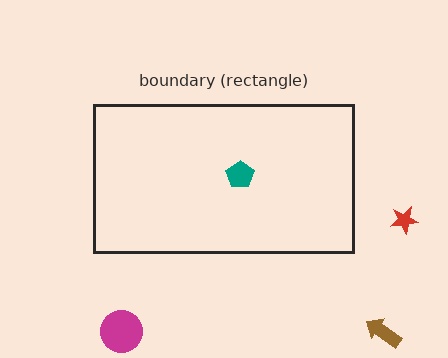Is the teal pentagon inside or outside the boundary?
Inside.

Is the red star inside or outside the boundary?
Outside.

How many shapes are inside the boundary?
1 inside, 3 outside.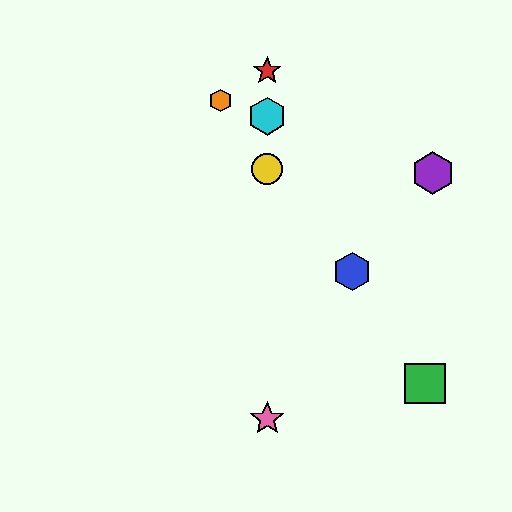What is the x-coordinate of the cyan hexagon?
The cyan hexagon is at x≈267.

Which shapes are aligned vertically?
The red star, the yellow circle, the cyan hexagon, the pink star are aligned vertically.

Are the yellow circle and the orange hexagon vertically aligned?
No, the yellow circle is at x≈267 and the orange hexagon is at x≈220.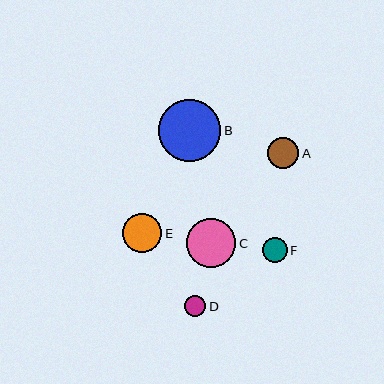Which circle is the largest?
Circle B is the largest with a size of approximately 62 pixels.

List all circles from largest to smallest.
From largest to smallest: B, C, E, A, F, D.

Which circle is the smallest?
Circle D is the smallest with a size of approximately 21 pixels.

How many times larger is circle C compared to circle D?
Circle C is approximately 2.3 times the size of circle D.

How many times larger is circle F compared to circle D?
Circle F is approximately 1.2 times the size of circle D.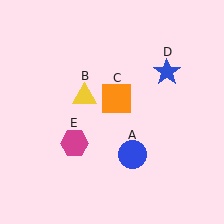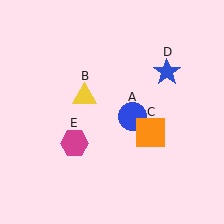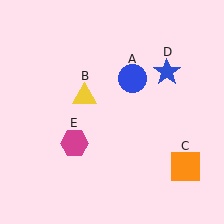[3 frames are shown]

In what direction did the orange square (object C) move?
The orange square (object C) moved down and to the right.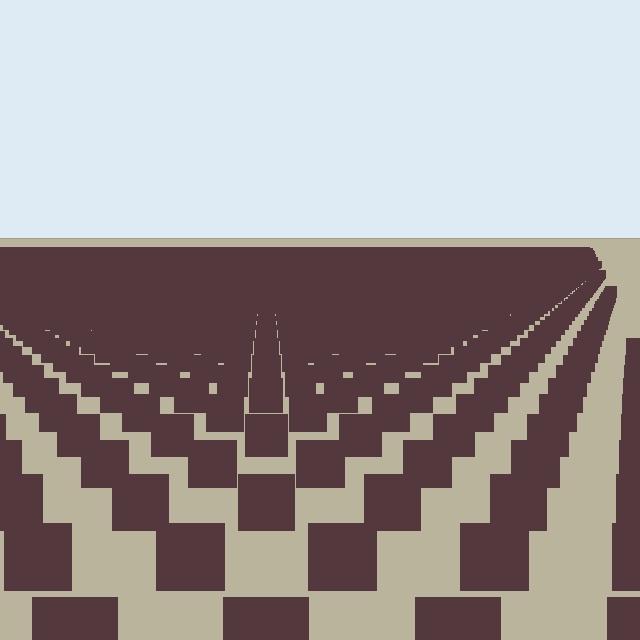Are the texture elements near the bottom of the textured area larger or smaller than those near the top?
Larger. Near the bottom, elements are closer to the viewer and appear at a bigger on-screen size.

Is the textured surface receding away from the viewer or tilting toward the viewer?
The surface is receding away from the viewer. Texture elements get smaller and denser toward the top.